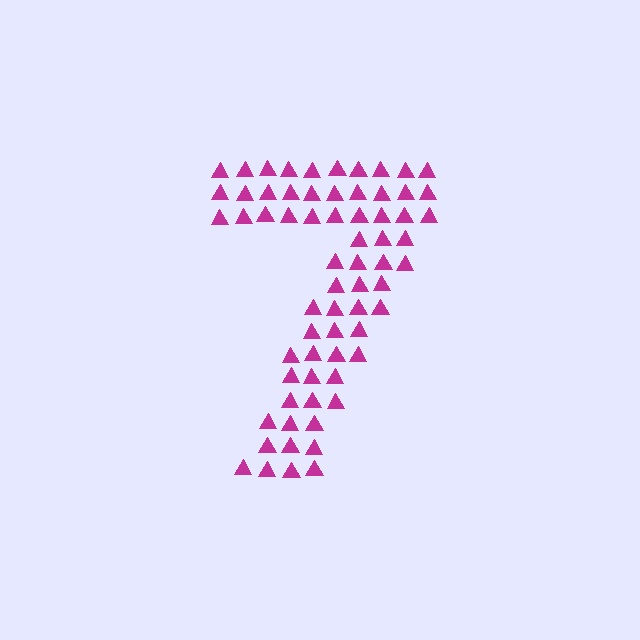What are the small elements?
The small elements are triangles.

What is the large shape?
The large shape is the digit 7.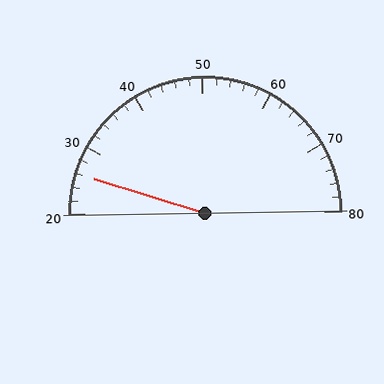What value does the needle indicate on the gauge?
The needle indicates approximately 26.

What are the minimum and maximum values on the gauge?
The gauge ranges from 20 to 80.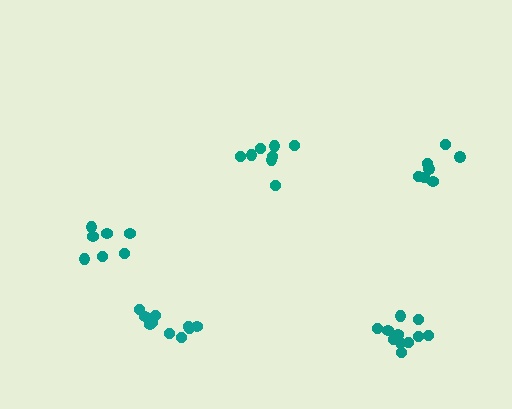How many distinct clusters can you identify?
There are 5 distinct clusters.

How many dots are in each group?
Group 1: 7 dots, Group 2: 11 dots, Group 3: 10 dots, Group 4: 8 dots, Group 5: 7 dots (43 total).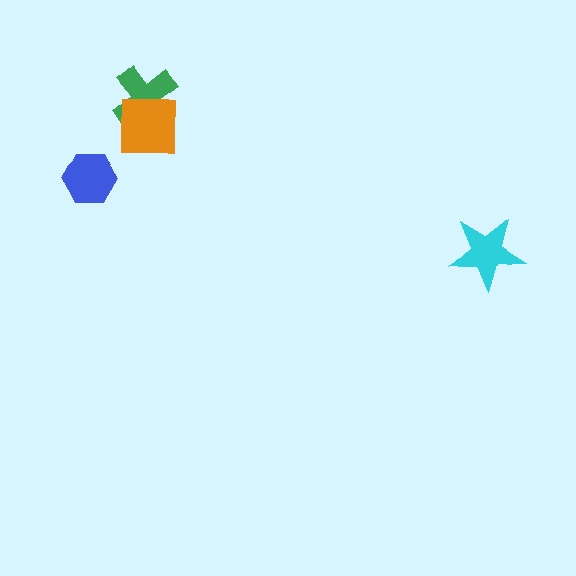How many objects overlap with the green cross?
1 object overlaps with the green cross.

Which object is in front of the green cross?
The orange square is in front of the green cross.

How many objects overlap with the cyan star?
0 objects overlap with the cyan star.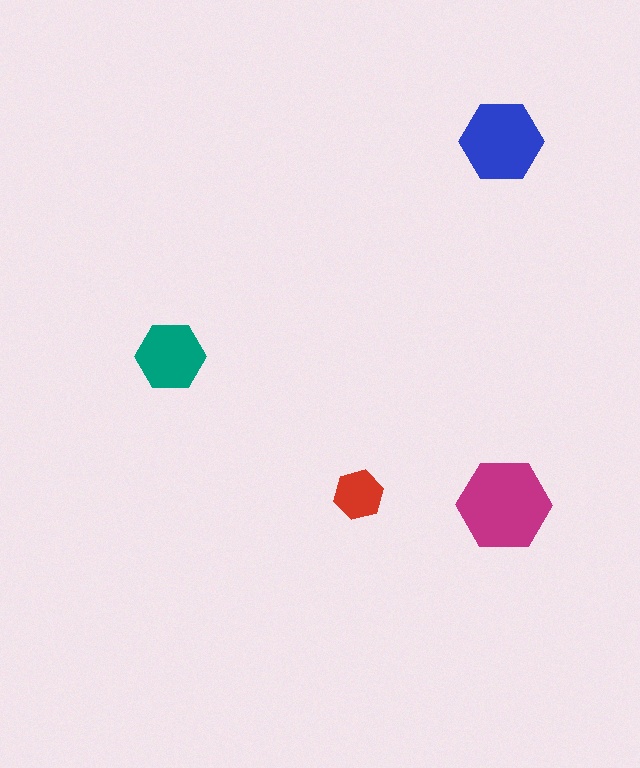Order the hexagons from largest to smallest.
the magenta one, the blue one, the teal one, the red one.